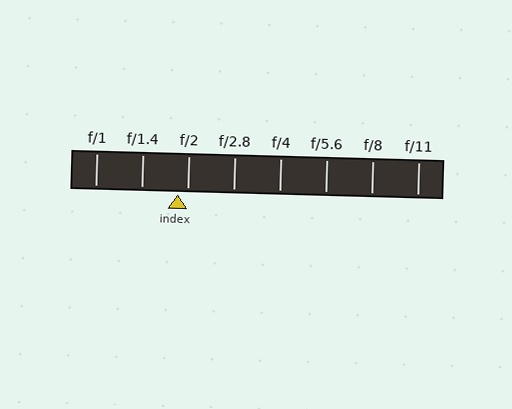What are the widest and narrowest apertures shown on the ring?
The widest aperture shown is f/1 and the narrowest is f/11.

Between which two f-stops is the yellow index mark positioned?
The index mark is between f/1.4 and f/2.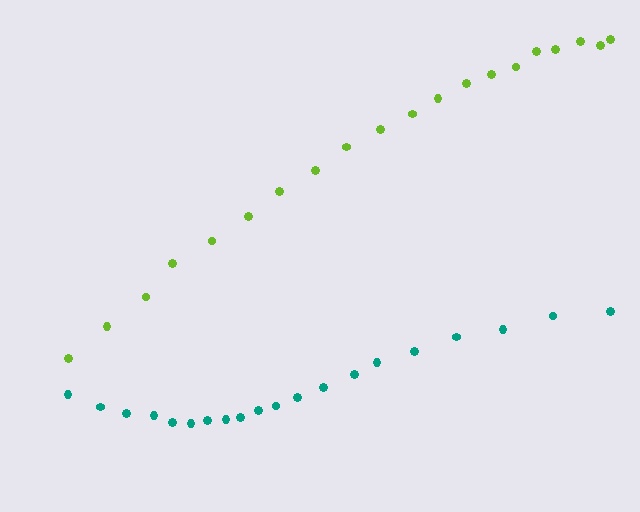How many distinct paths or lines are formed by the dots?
There are 2 distinct paths.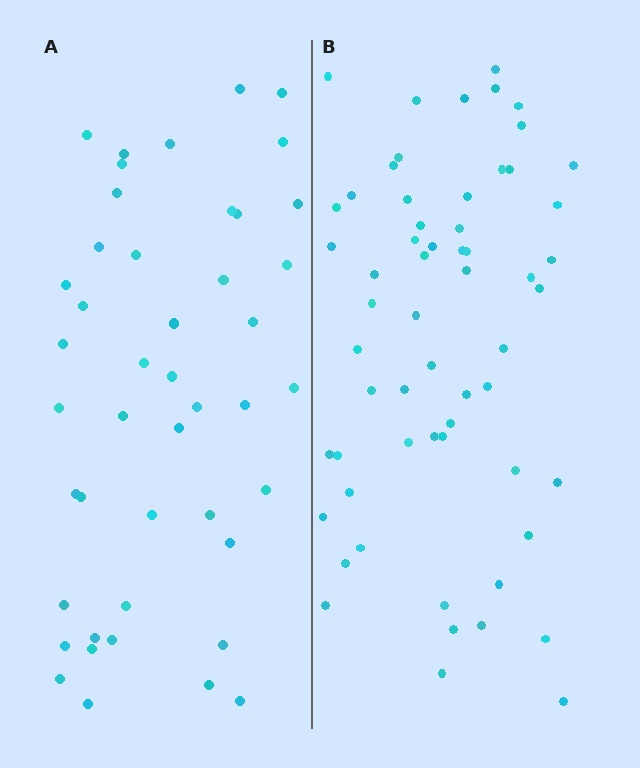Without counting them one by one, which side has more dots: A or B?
Region B (the right region) has more dots.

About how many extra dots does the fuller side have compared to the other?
Region B has approximately 15 more dots than region A.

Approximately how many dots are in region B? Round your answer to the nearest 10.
About 60 dots.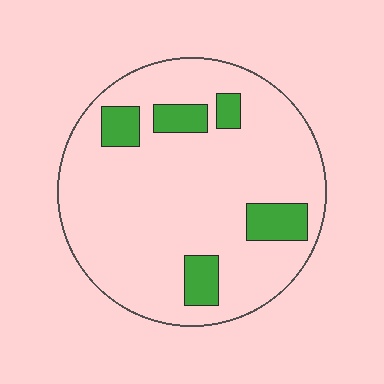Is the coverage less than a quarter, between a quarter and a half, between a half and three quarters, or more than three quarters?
Less than a quarter.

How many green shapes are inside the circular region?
5.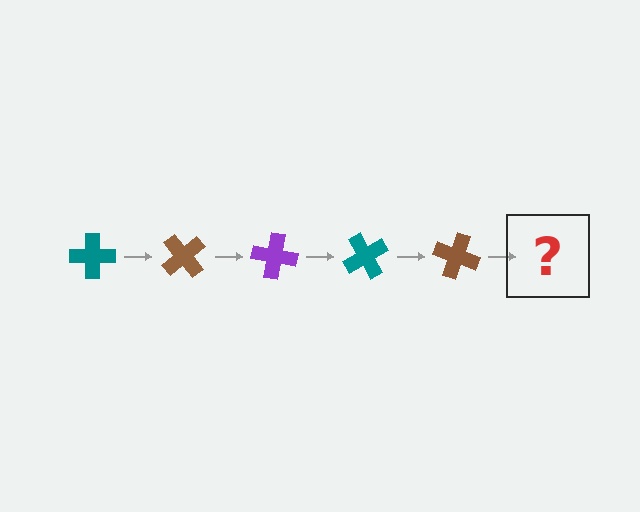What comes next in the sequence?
The next element should be a purple cross, rotated 250 degrees from the start.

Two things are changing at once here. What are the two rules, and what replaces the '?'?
The two rules are that it rotates 50 degrees each step and the color cycles through teal, brown, and purple. The '?' should be a purple cross, rotated 250 degrees from the start.